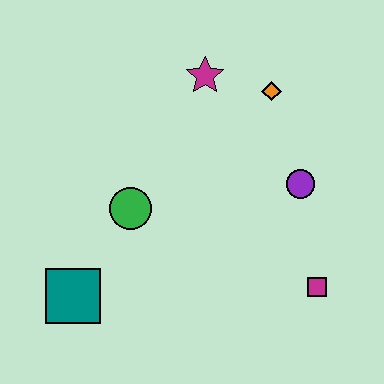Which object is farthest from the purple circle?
The teal square is farthest from the purple circle.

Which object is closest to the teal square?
The green circle is closest to the teal square.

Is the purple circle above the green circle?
Yes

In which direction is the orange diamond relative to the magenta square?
The orange diamond is above the magenta square.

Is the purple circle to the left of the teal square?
No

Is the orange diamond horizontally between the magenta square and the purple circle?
No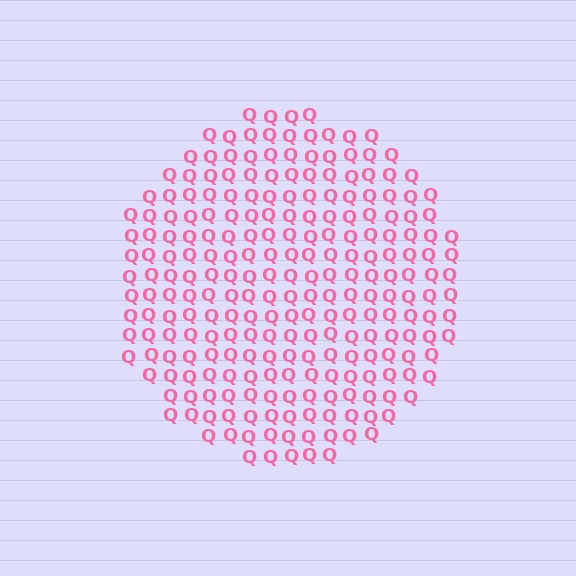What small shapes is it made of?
It is made of small letter Q's.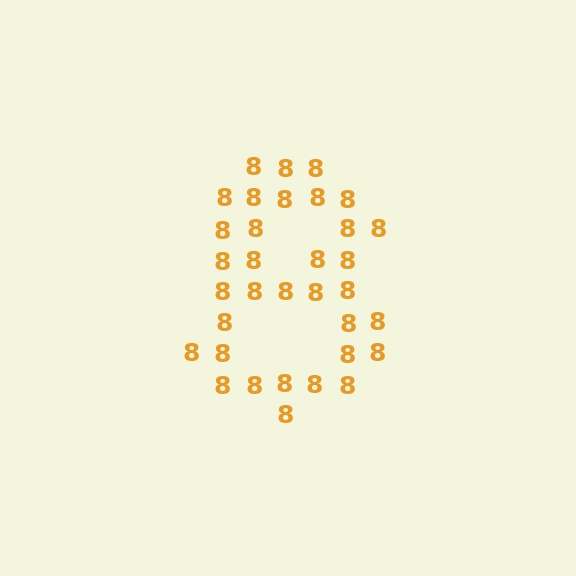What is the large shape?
The large shape is the digit 8.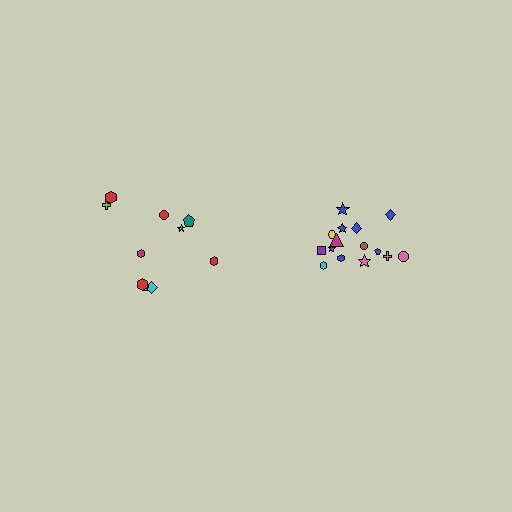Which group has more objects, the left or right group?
The right group.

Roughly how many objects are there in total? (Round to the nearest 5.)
Roughly 25 objects in total.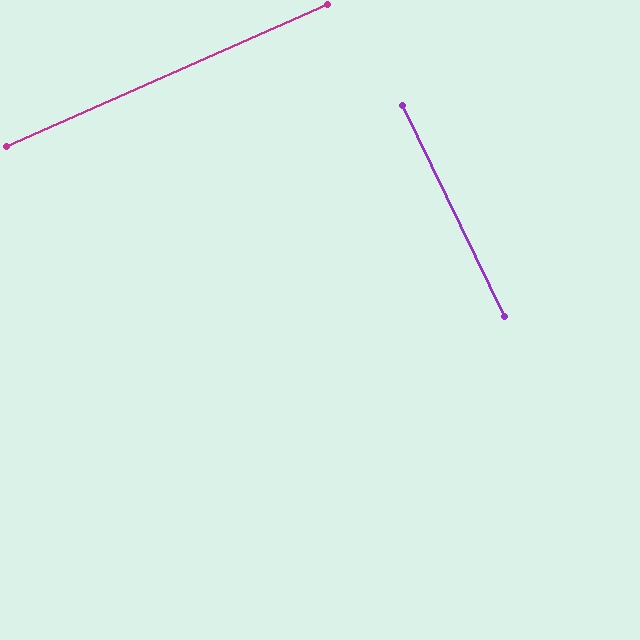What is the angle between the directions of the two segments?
Approximately 88 degrees.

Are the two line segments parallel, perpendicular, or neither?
Perpendicular — they meet at approximately 88°.